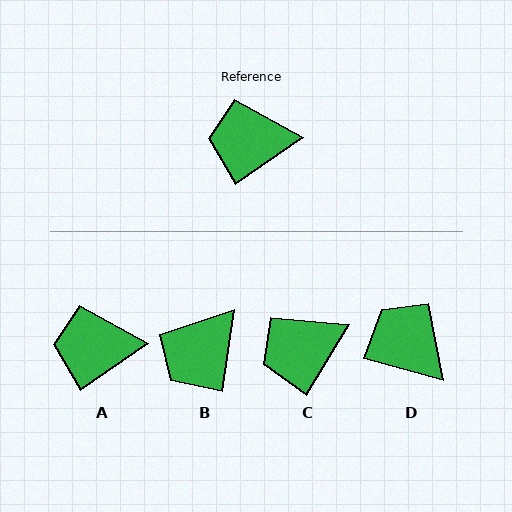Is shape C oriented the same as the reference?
No, it is off by about 24 degrees.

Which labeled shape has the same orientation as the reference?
A.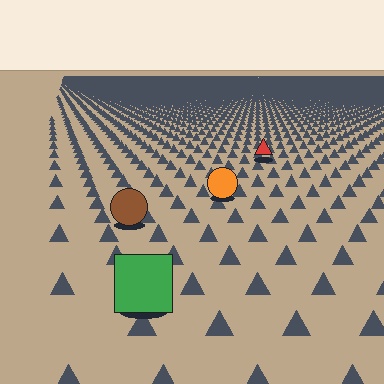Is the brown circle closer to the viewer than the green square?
No. The green square is closer — you can tell from the texture gradient: the ground texture is coarser near it.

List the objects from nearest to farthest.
From nearest to farthest: the green square, the brown circle, the orange circle, the red triangle.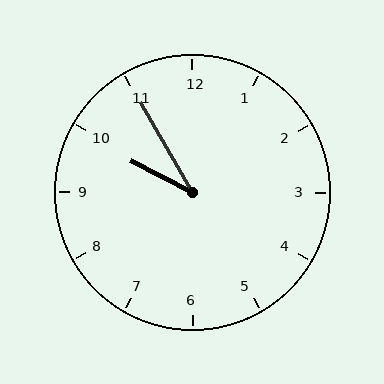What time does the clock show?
9:55.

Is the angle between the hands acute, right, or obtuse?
It is acute.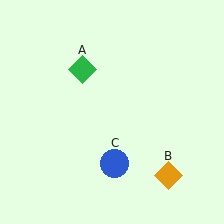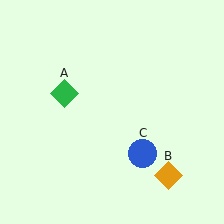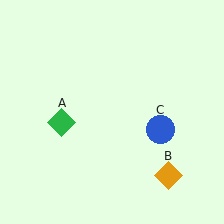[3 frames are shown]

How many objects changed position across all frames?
2 objects changed position: green diamond (object A), blue circle (object C).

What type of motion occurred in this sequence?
The green diamond (object A), blue circle (object C) rotated counterclockwise around the center of the scene.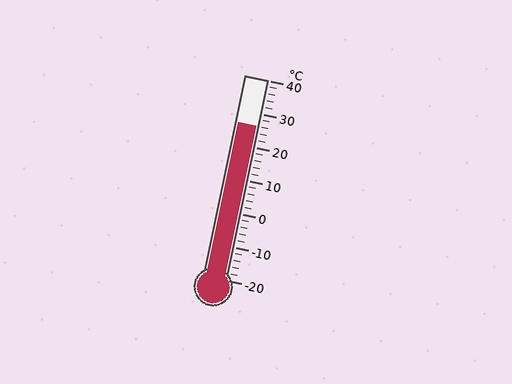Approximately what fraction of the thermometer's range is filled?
The thermometer is filled to approximately 75% of its range.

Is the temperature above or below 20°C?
The temperature is above 20°C.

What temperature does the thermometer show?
The thermometer shows approximately 26°C.